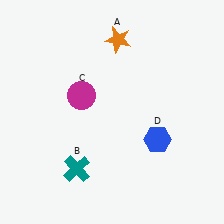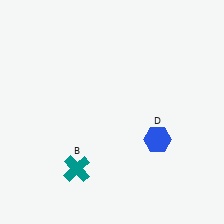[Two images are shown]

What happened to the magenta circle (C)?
The magenta circle (C) was removed in Image 2. It was in the top-left area of Image 1.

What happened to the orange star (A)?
The orange star (A) was removed in Image 2. It was in the top-right area of Image 1.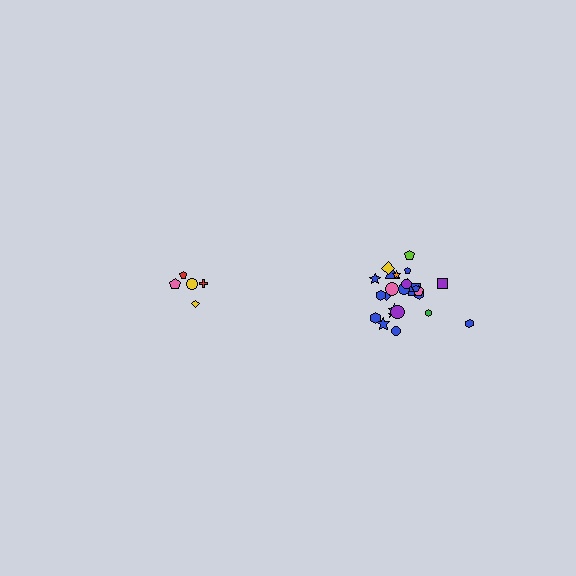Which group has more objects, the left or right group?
The right group.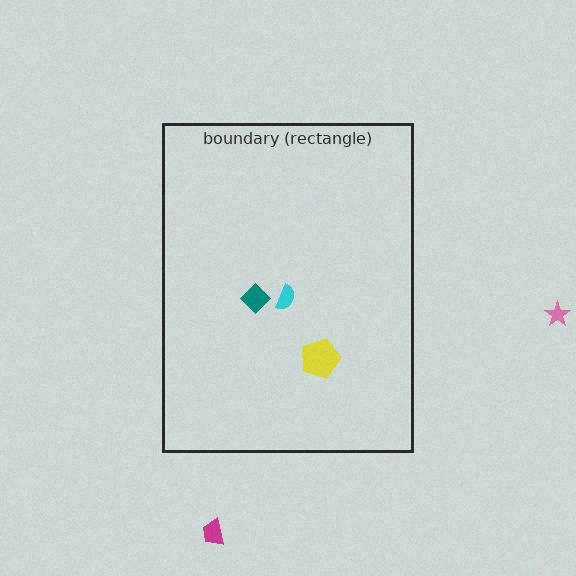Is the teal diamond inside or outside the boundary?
Inside.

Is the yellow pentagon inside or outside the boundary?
Inside.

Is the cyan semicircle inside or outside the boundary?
Inside.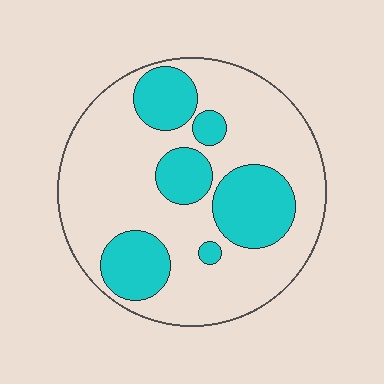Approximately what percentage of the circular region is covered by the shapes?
Approximately 30%.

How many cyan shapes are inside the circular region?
6.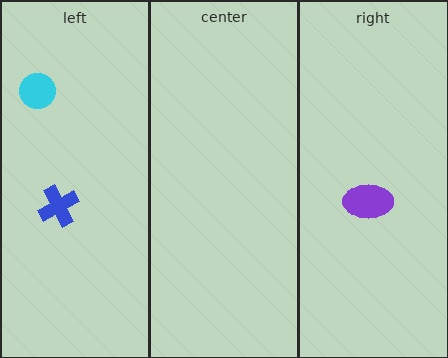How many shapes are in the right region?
1.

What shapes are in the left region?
The blue cross, the cyan circle.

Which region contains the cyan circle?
The left region.